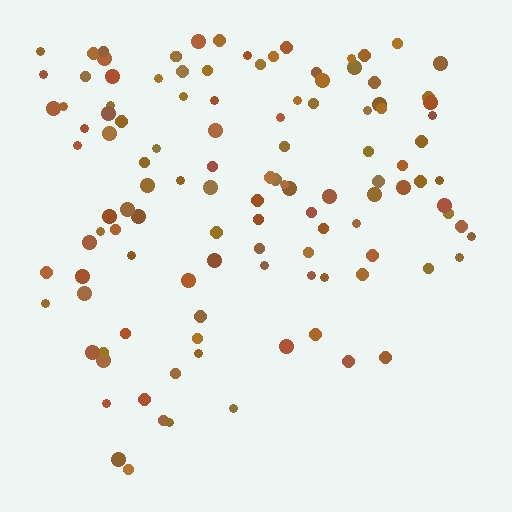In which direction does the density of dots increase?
From bottom to top, with the top side densest.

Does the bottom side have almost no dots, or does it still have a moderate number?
Still a moderate number, just noticeably fewer than the top.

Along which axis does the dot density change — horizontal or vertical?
Vertical.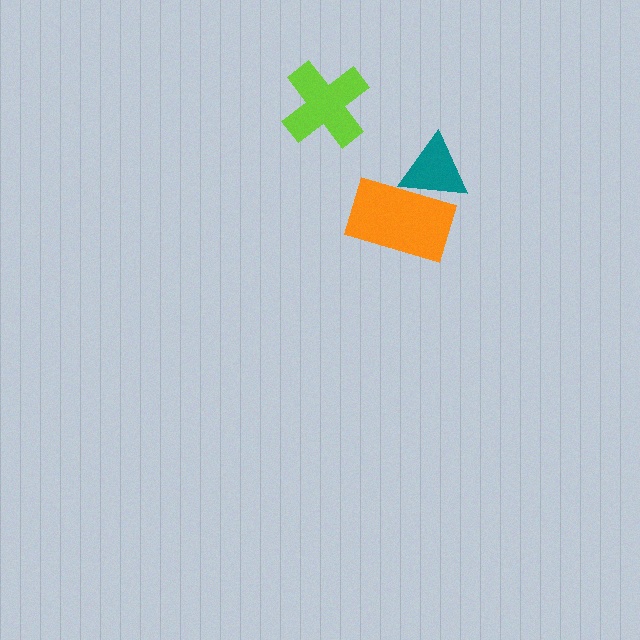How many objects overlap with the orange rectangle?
1 object overlaps with the orange rectangle.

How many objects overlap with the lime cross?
0 objects overlap with the lime cross.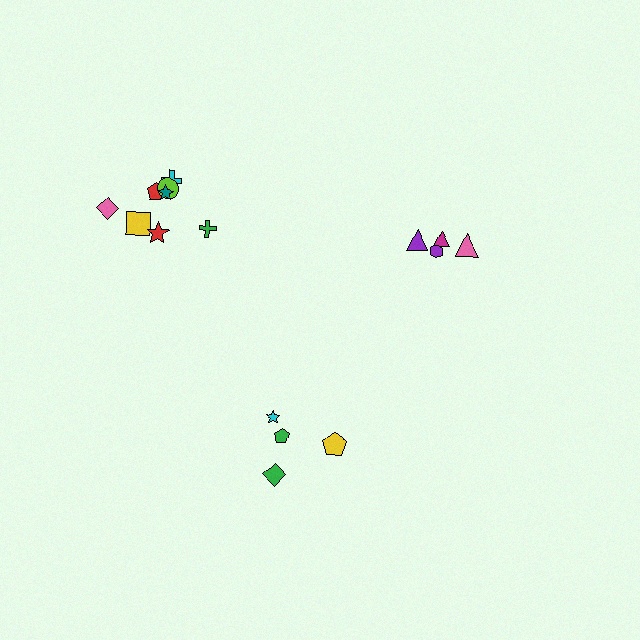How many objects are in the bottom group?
There are 4 objects.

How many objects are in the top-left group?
There are 8 objects.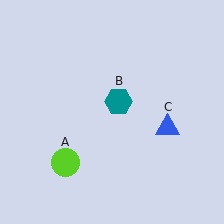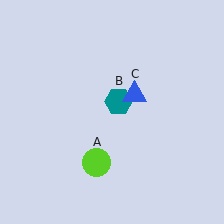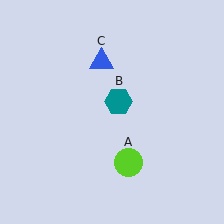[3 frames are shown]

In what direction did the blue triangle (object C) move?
The blue triangle (object C) moved up and to the left.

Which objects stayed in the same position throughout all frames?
Teal hexagon (object B) remained stationary.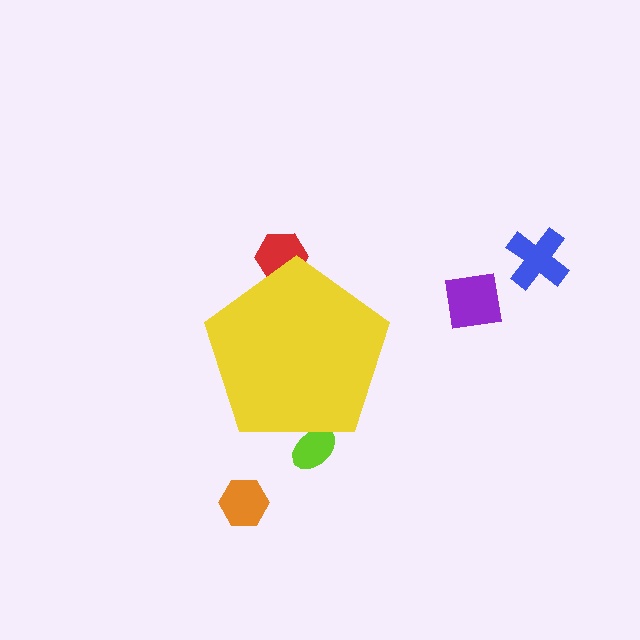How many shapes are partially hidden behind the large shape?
2 shapes are partially hidden.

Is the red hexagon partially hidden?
Yes, the red hexagon is partially hidden behind the yellow pentagon.